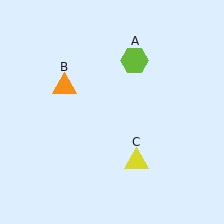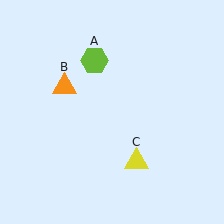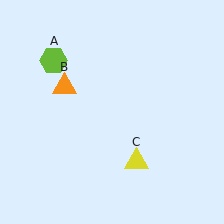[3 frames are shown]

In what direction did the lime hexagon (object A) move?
The lime hexagon (object A) moved left.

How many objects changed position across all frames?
1 object changed position: lime hexagon (object A).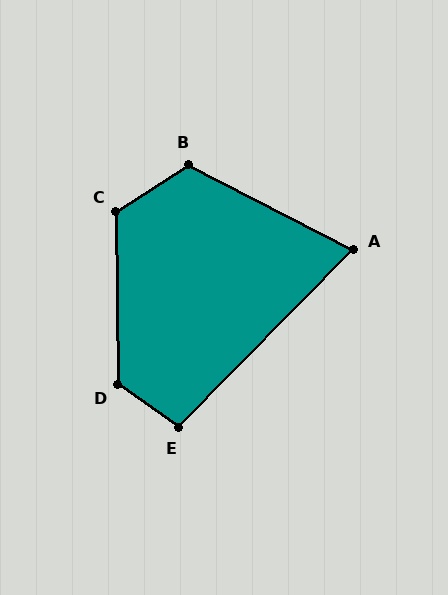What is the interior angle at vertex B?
Approximately 119 degrees (obtuse).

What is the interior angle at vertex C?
Approximately 123 degrees (obtuse).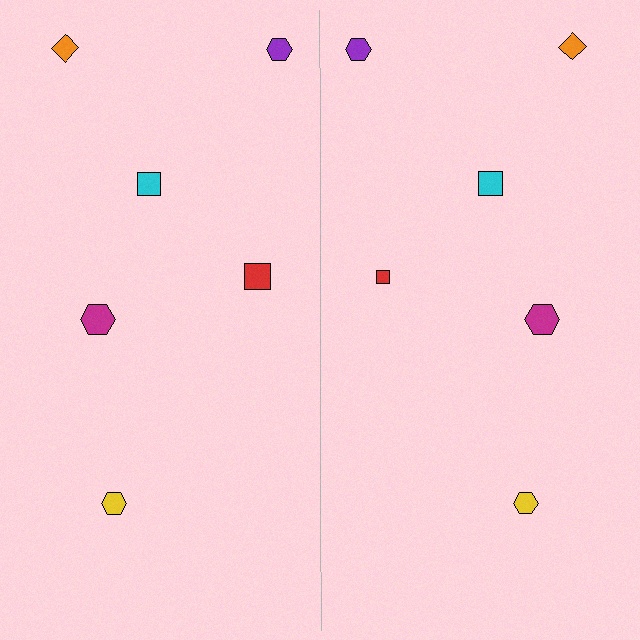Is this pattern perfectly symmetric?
No, the pattern is not perfectly symmetric. The red square on the right side has a different size than its mirror counterpart.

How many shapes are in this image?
There are 12 shapes in this image.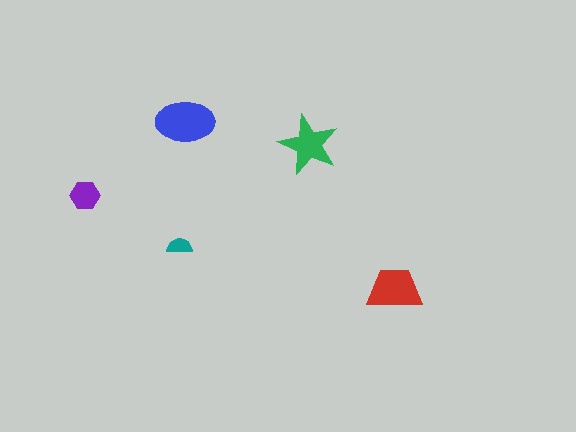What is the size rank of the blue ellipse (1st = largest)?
1st.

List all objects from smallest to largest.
The teal semicircle, the purple hexagon, the green star, the red trapezoid, the blue ellipse.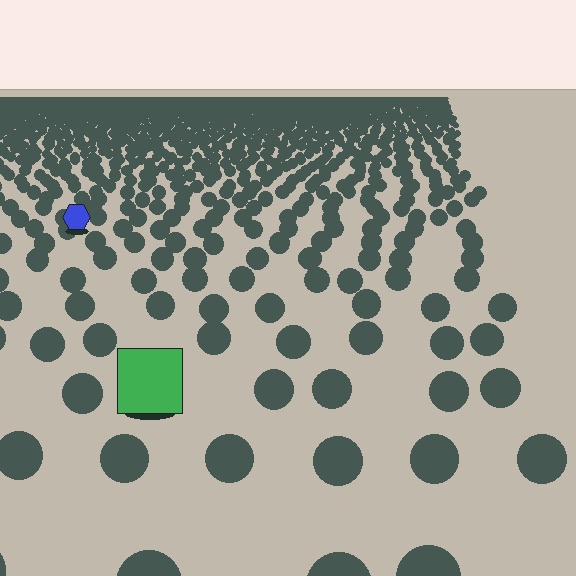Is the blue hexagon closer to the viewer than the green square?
No. The green square is closer — you can tell from the texture gradient: the ground texture is coarser near it.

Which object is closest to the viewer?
The green square is closest. The texture marks near it are larger and more spread out.